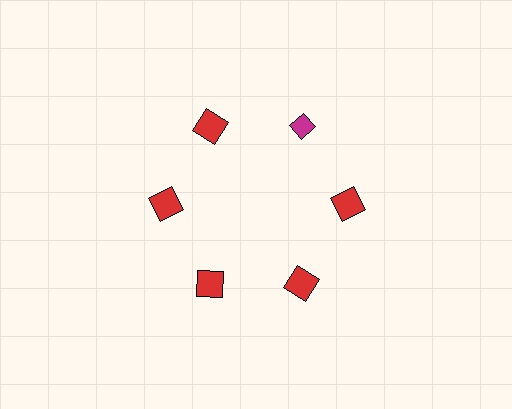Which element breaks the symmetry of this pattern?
The magenta diamond at roughly the 1 o'clock position breaks the symmetry. All other shapes are red squares.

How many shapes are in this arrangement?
There are 6 shapes arranged in a ring pattern.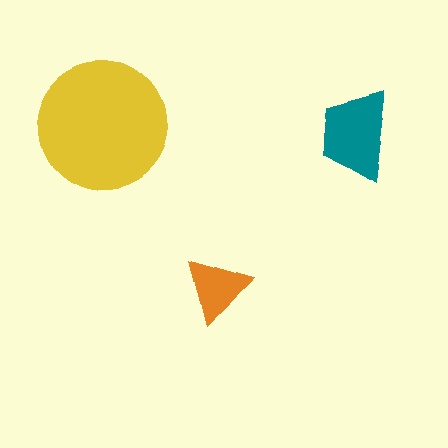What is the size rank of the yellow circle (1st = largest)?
1st.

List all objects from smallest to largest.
The orange triangle, the teal trapezoid, the yellow circle.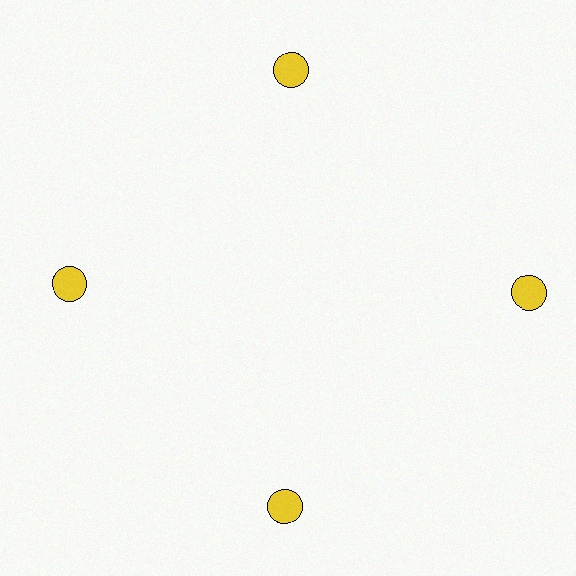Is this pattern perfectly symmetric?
No. The 4 yellow circles are arranged in a ring, but one element near the 3 o'clock position is pushed outward from the center, breaking the 4-fold rotational symmetry.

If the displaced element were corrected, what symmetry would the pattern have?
It would have 4-fold rotational symmetry — the pattern would map onto itself every 90 degrees.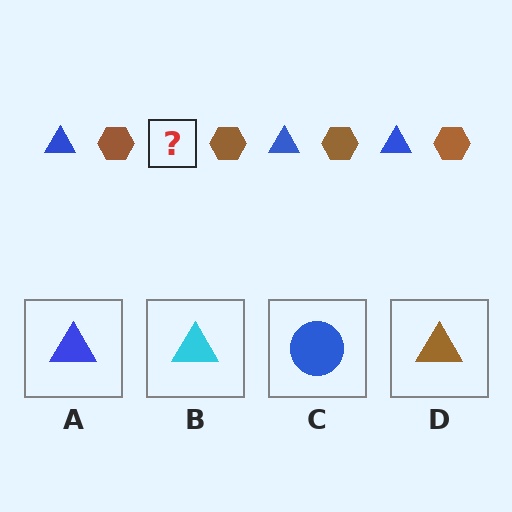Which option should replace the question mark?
Option A.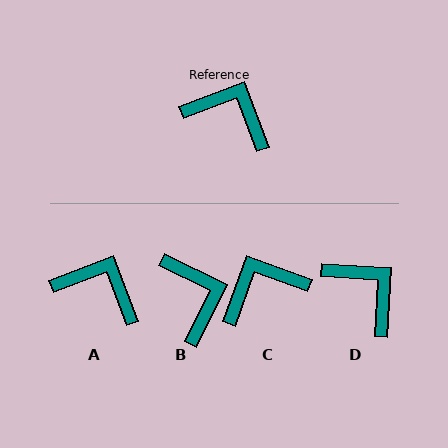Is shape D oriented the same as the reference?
No, it is off by about 24 degrees.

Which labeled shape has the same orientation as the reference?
A.